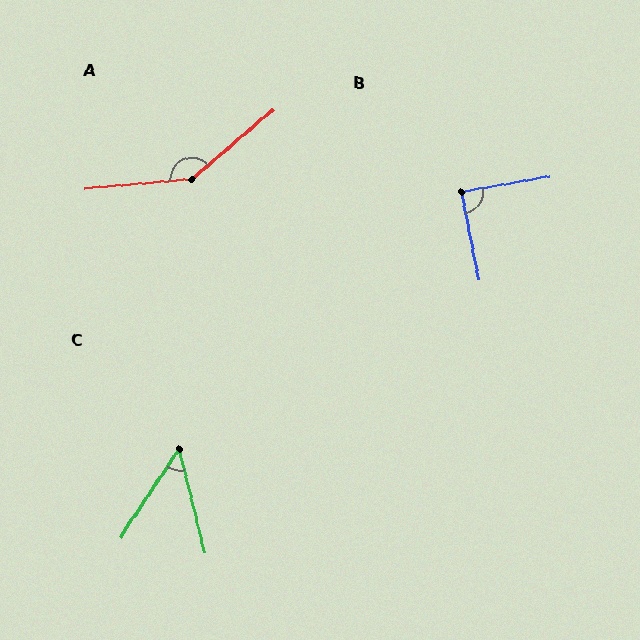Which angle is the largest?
A, at approximately 145 degrees.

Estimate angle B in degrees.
Approximately 89 degrees.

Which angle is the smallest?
C, at approximately 47 degrees.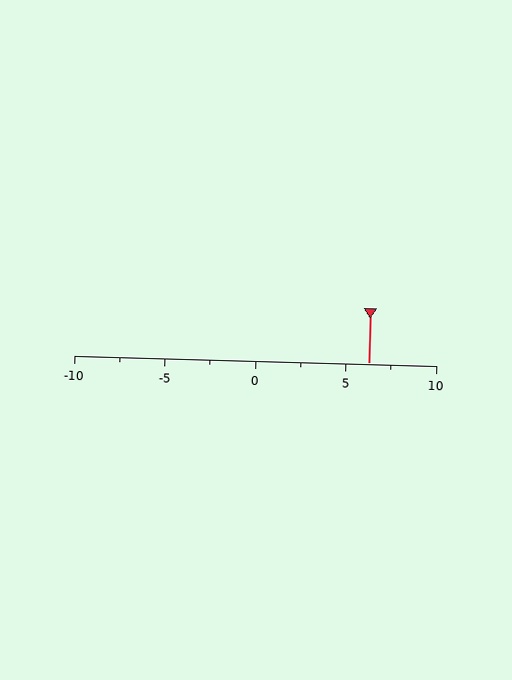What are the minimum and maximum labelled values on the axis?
The axis runs from -10 to 10.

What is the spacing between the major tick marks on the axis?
The major ticks are spaced 5 apart.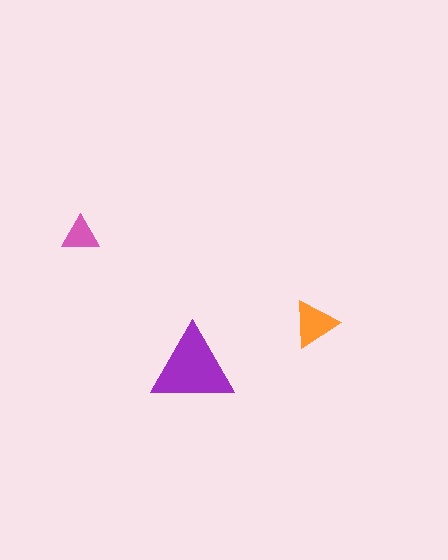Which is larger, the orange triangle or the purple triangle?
The purple one.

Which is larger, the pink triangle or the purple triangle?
The purple one.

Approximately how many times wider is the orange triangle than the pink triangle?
About 1.5 times wider.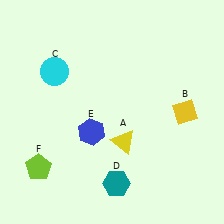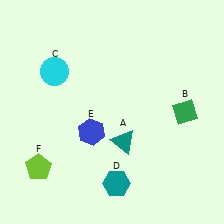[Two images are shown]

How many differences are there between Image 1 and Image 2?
There are 2 differences between the two images.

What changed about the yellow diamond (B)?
In Image 1, B is yellow. In Image 2, it changed to green.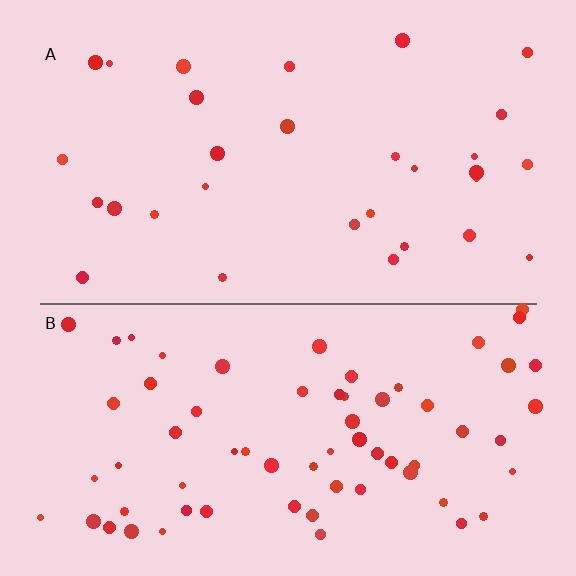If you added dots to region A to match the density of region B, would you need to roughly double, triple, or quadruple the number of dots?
Approximately double.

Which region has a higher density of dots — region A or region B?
B (the bottom).